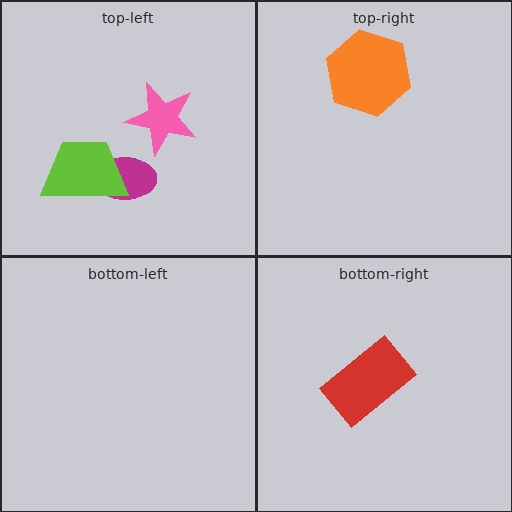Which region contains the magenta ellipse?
The top-left region.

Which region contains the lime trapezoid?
The top-left region.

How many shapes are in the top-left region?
3.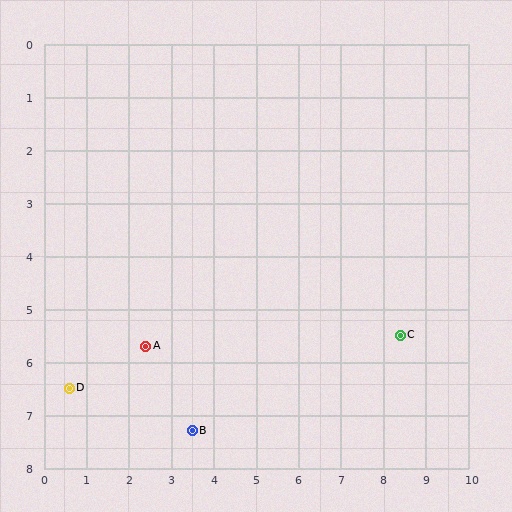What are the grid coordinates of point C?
Point C is at approximately (8.4, 5.5).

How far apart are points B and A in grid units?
Points B and A are about 1.9 grid units apart.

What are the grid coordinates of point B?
Point B is at approximately (3.5, 7.3).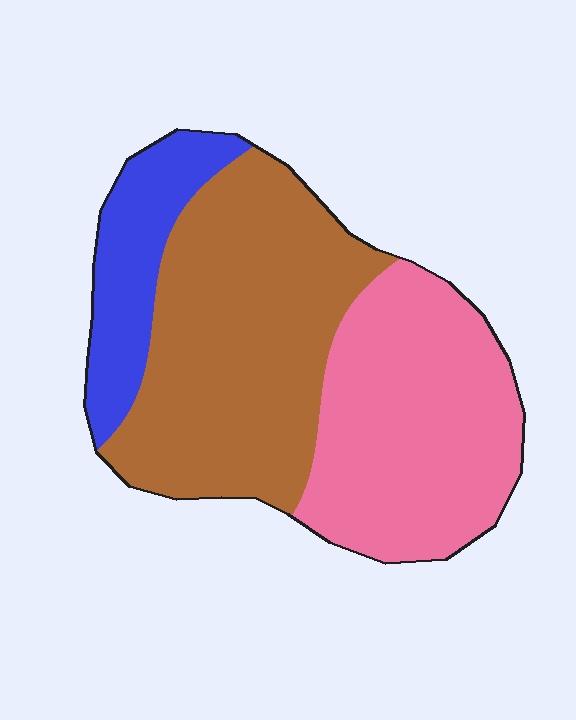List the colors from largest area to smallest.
From largest to smallest: brown, pink, blue.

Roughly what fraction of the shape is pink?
Pink takes up about three eighths (3/8) of the shape.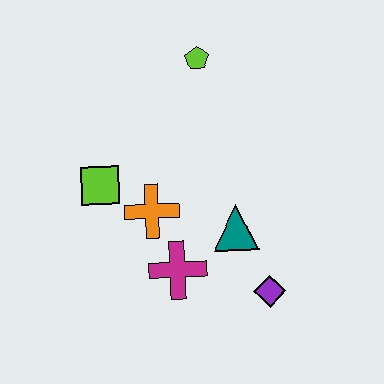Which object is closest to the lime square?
The orange cross is closest to the lime square.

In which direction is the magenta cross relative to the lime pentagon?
The magenta cross is below the lime pentagon.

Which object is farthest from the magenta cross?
The lime pentagon is farthest from the magenta cross.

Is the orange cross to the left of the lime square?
No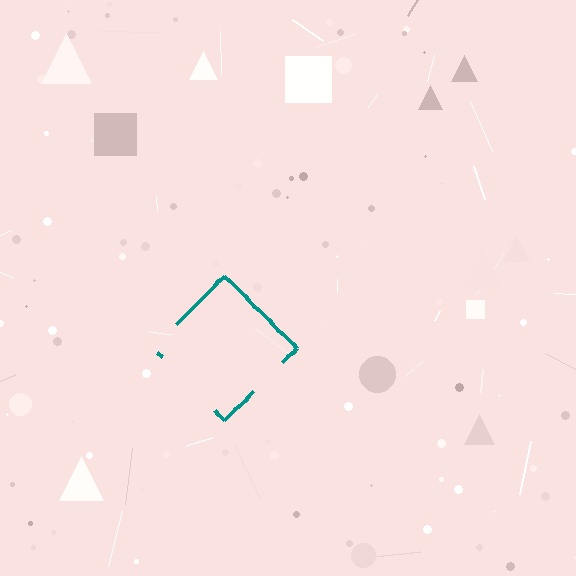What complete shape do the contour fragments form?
The contour fragments form a diamond.